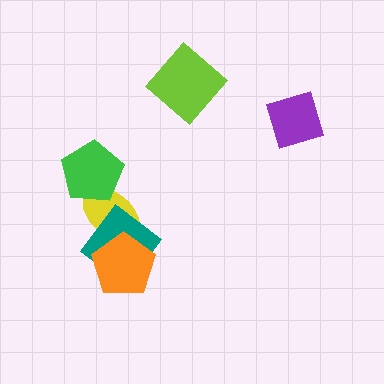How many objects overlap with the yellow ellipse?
3 objects overlap with the yellow ellipse.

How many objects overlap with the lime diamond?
0 objects overlap with the lime diamond.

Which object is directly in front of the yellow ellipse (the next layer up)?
The teal diamond is directly in front of the yellow ellipse.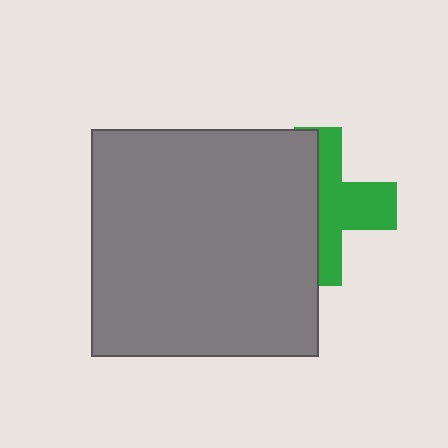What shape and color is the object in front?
The object in front is a gray square.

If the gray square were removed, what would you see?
You would see the complete green cross.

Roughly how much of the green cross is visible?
About half of it is visible (roughly 48%).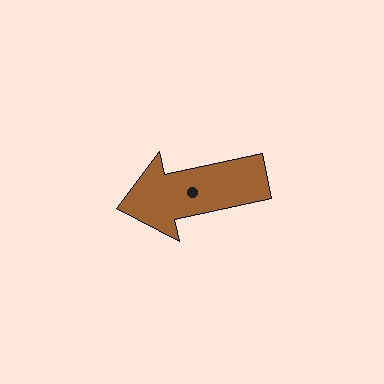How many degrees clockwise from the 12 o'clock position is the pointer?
Approximately 258 degrees.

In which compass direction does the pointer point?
West.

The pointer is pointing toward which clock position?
Roughly 9 o'clock.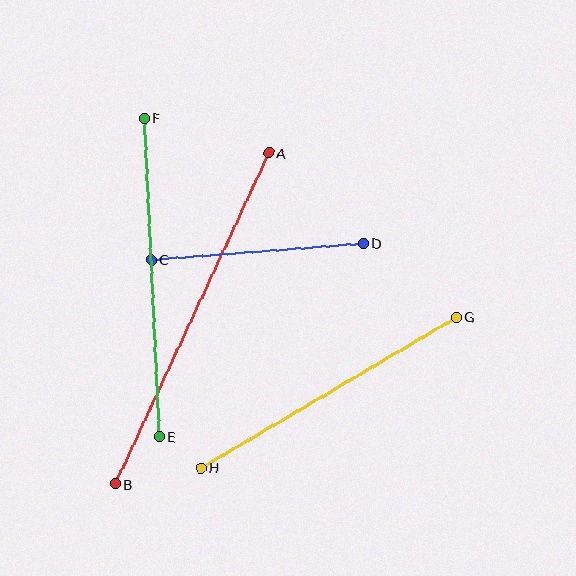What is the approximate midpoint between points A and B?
The midpoint is at approximately (192, 318) pixels.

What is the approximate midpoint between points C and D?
The midpoint is at approximately (257, 251) pixels.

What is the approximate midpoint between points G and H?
The midpoint is at approximately (328, 392) pixels.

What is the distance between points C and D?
The distance is approximately 212 pixels.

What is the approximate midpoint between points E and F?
The midpoint is at approximately (152, 278) pixels.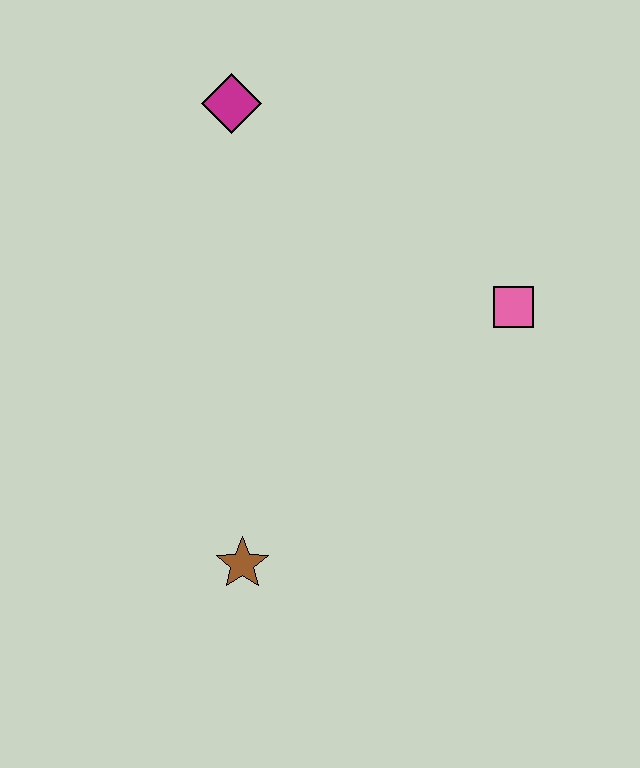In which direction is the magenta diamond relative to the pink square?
The magenta diamond is to the left of the pink square.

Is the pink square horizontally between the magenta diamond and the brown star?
No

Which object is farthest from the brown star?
The magenta diamond is farthest from the brown star.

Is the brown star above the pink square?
No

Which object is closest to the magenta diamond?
The pink square is closest to the magenta diamond.